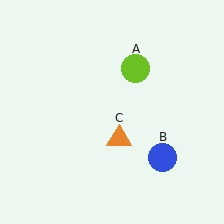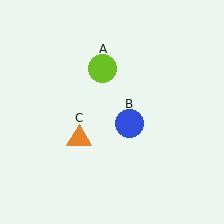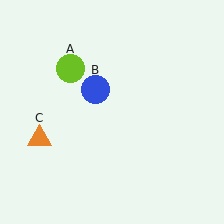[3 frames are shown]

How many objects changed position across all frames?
3 objects changed position: lime circle (object A), blue circle (object B), orange triangle (object C).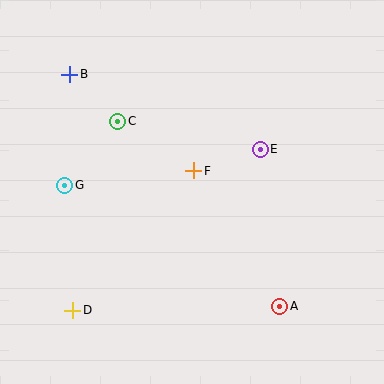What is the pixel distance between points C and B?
The distance between C and B is 68 pixels.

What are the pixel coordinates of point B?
Point B is at (70, 74).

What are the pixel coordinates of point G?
Point G is at (65, 185).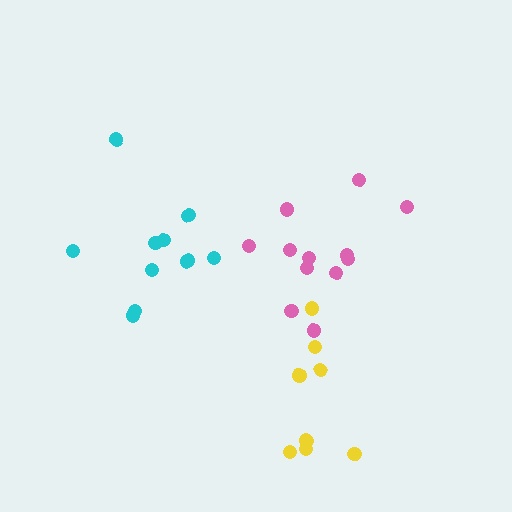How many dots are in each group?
Group 1: 12 dots, Group 2: 10 dots, Group 3: 9 dots (31 total).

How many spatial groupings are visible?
There are 3 spatial groupings.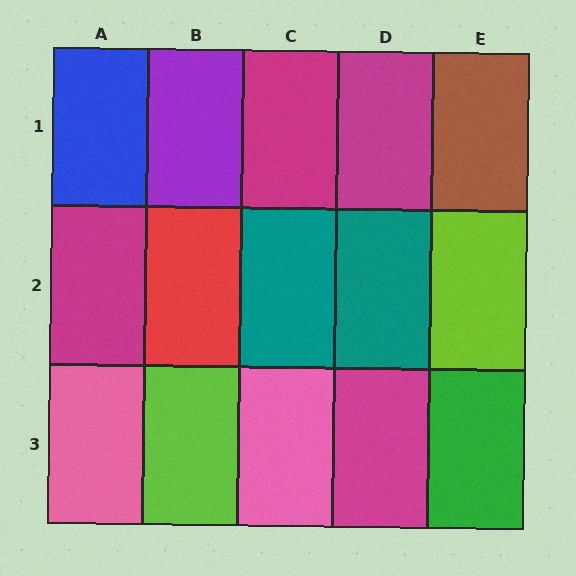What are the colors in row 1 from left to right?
Blue, purple, magenta, magenta, brown.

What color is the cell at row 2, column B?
Red.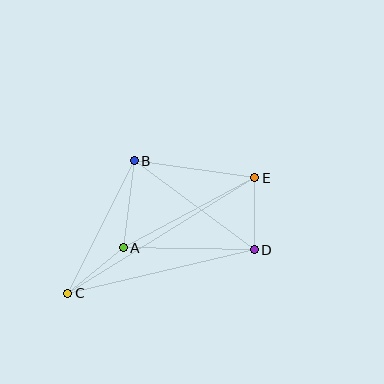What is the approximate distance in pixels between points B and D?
The distance between B and D is approximately 149 pixels.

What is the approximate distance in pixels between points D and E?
The distance between D and E is approximately 72 pixels.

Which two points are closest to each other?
Points A and C are closest to each other.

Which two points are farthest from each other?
Points C and E are farthest from each other.